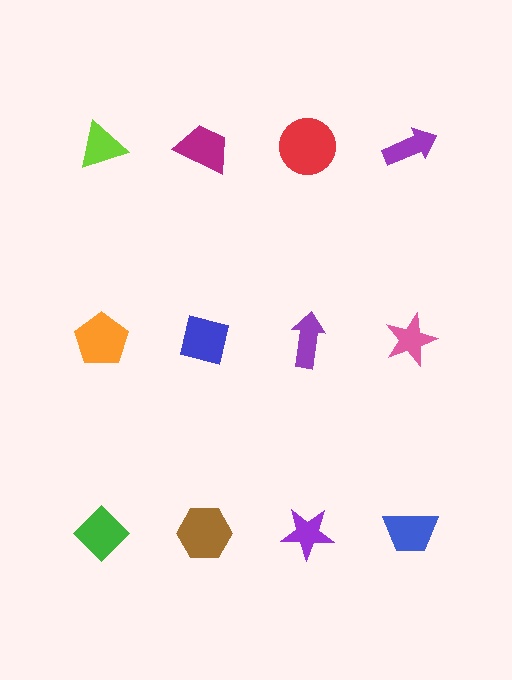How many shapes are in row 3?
4 shapes.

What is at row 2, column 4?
A pink star.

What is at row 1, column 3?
A red circle.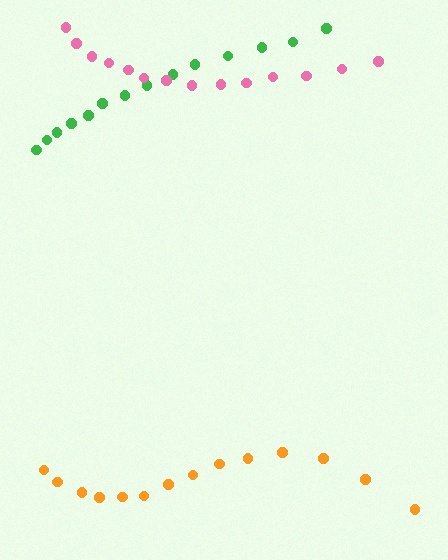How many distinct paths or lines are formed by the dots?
There are 3 distinct paths.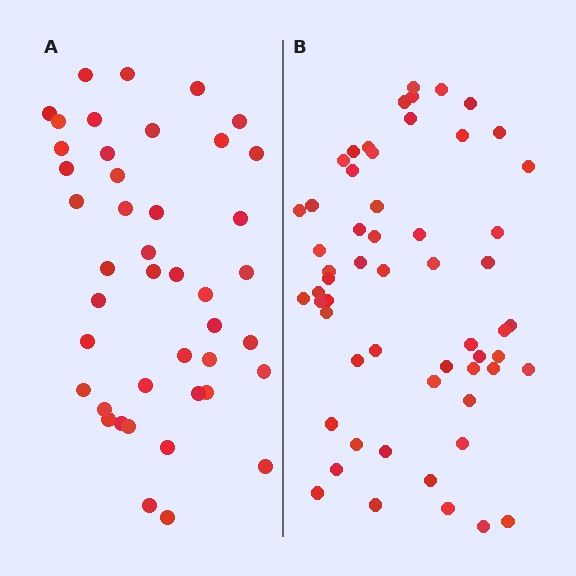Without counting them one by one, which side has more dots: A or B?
Region B (the right region) has more dots.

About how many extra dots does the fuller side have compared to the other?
Region B has approximately 15 more dots than region A.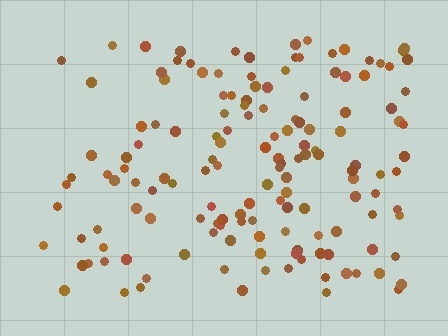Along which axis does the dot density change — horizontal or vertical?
Horizontal.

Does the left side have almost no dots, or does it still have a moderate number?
Still a moderate number, just noticeably fewer than the right.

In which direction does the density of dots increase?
From left to right, with the right side densest.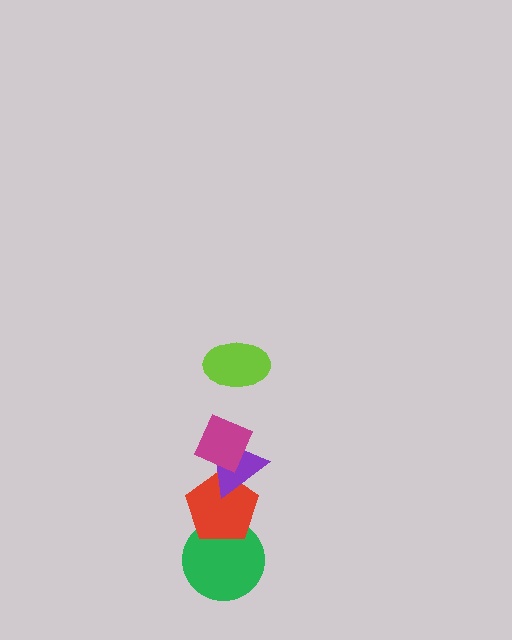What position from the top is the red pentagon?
The red pentagon is 4th from the top.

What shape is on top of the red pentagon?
The purple triangle is on top of the red pentagon.